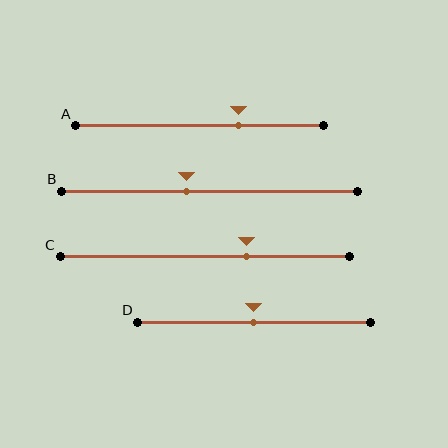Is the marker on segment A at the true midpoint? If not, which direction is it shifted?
No, the marker on segment A is shifted to the right by about 16% of the segment length.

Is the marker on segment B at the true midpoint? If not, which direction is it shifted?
No, the marker on segment B is shifted to the left by about 8% of the segment length.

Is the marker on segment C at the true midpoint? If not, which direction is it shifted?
No, the marker on segment C is shifted to the right by about 14% of the segment length.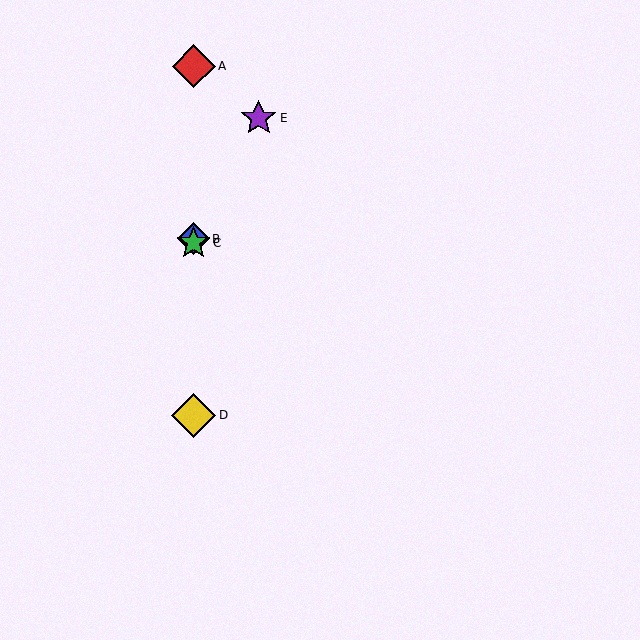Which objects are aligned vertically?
Objects A, B, C, D are aligned vertically.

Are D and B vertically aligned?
Yes, both are at x≈194.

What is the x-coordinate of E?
Object E is at x≈259.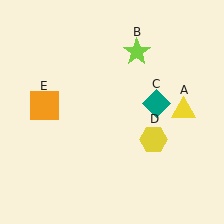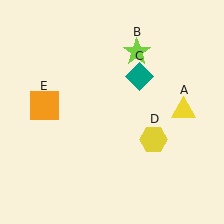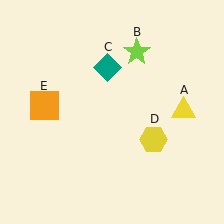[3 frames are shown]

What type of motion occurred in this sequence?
The teal diamond (object C) rotated counterclockwise around the center of the scene.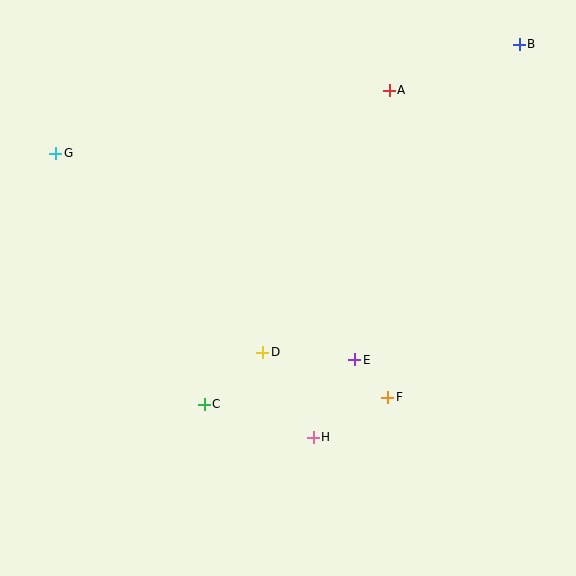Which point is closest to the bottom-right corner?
Point F is closest to the bottom-right corner.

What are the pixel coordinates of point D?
Point D is at (263, 352).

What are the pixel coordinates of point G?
Point G is at (56, 153).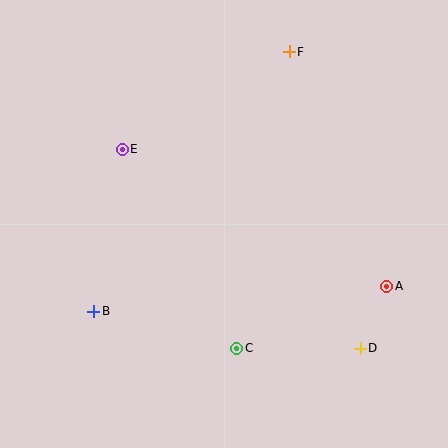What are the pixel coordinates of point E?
Point E is at (122, 149).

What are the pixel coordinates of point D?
Point D is at (360, 348).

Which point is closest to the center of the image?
Point C at (237, 348) is closest to the center.